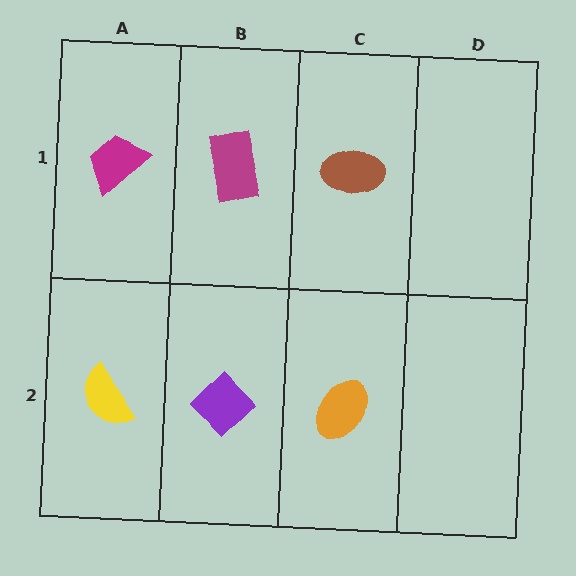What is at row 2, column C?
An orange ellipse.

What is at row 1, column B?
A magenta rectangle.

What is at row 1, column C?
A brown ellipse.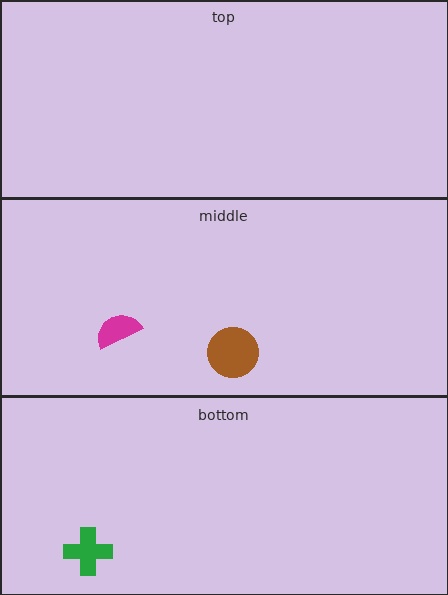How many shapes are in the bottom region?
1.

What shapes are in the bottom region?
The green cross.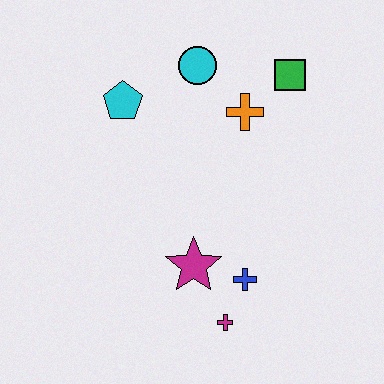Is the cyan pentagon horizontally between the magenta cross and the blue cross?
No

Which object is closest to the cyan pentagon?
The cyan circle is closest to the cyan pentagon.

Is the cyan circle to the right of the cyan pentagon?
Yes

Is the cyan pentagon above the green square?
No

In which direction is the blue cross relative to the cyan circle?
The blue cross is below the cyan circle.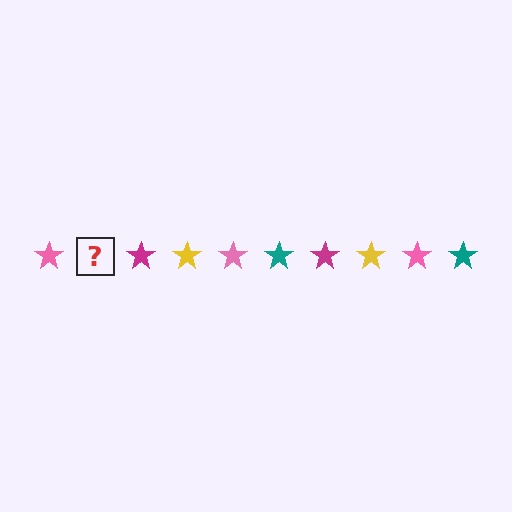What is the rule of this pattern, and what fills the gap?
The rule is that the pattern cycles through pink, teal, magenta, yellow stars. The gap should be filled with a teal star.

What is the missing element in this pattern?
The missing element is a teal star.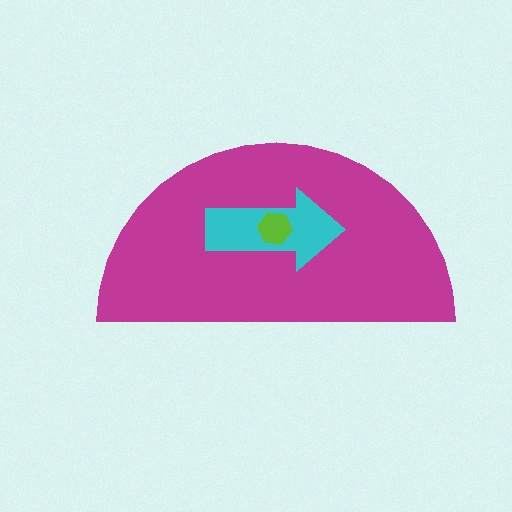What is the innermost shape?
The lime hexagon.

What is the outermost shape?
The magenta semicircle.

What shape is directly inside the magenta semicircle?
The cyan arrow.